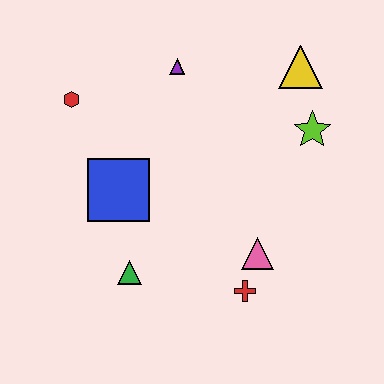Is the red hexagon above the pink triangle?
Yes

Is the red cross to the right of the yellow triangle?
No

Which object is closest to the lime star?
The yellow triangle is closest to the lime star.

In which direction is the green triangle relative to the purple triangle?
The green triangle is below the purple triangle.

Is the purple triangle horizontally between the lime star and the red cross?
No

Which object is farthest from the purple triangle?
The red cross is farthest from the purple triangle.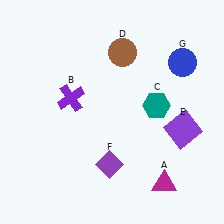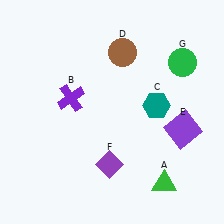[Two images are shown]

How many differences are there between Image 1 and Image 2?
There are 2 differences between the two images.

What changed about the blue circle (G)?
In Image 1, G is blue. In Image 2, it changed to green.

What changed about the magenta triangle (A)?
In Image 1, A is magenta. In Image 2, it changed to green.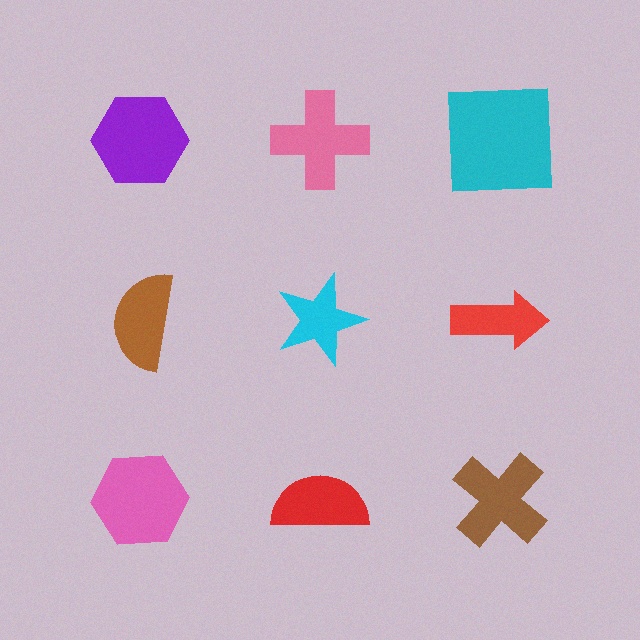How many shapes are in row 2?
3 shapes.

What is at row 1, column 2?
A pink cross.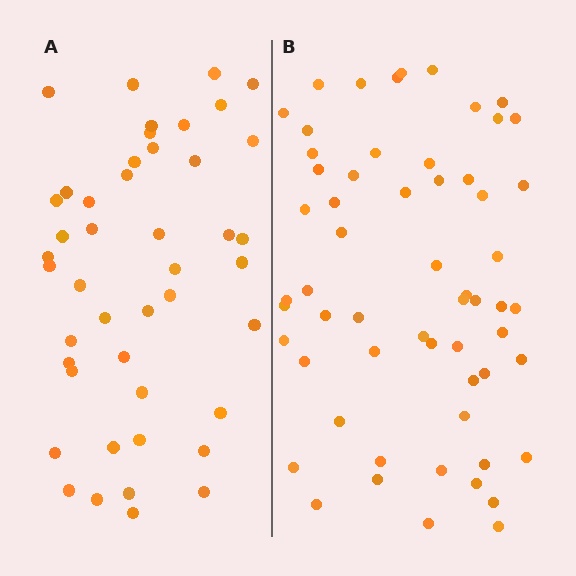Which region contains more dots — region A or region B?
Region B (the right region) has more dots.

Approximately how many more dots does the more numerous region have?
Region B has approximately 15 more dots than region A.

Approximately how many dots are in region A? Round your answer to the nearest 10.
About 40 dots. (The exact count is 45, which rounds to 40.)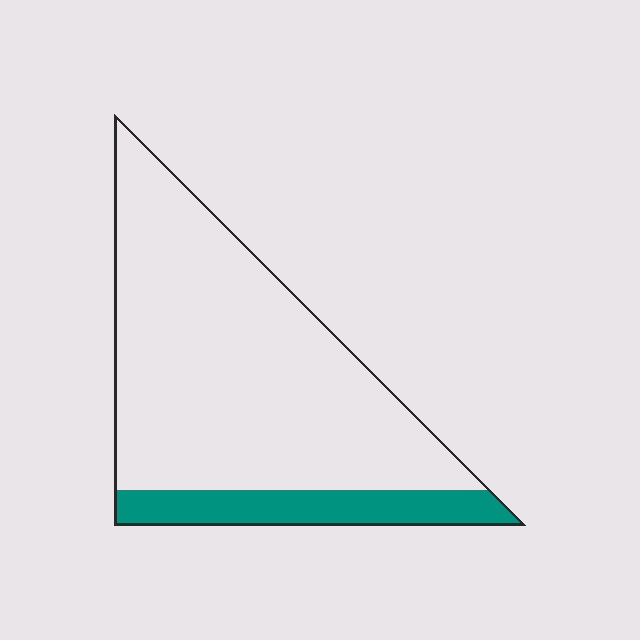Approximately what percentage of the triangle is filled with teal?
Approximately 15%.